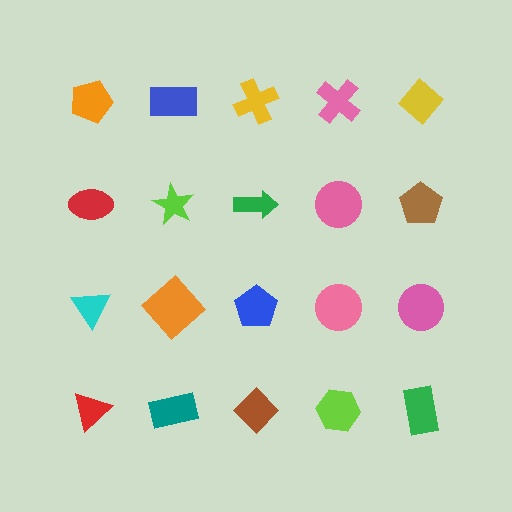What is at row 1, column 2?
A blue rectangle.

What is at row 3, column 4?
A pink circle.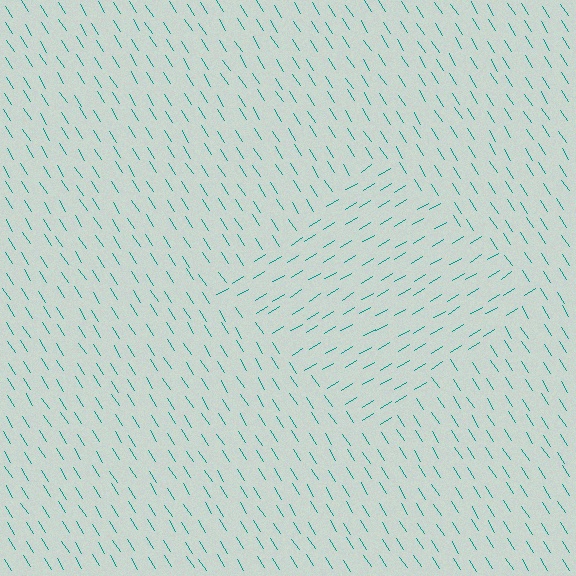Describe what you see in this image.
The image is filled with small teal line segments. A diamond region in the image has lines oriented differently from the surrounding lines, creating a visible texture boundary.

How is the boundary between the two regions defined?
The boundary is defined purely by a change in line orientation (approximately 89 degrees difference). All lines are the same color and thickness.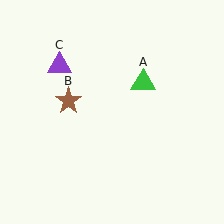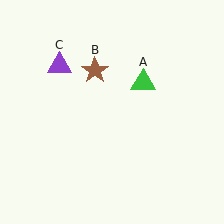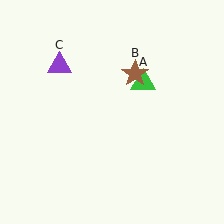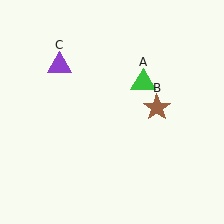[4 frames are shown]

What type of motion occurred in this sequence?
The brown star (object B) rotated clockwise around the center of the scene.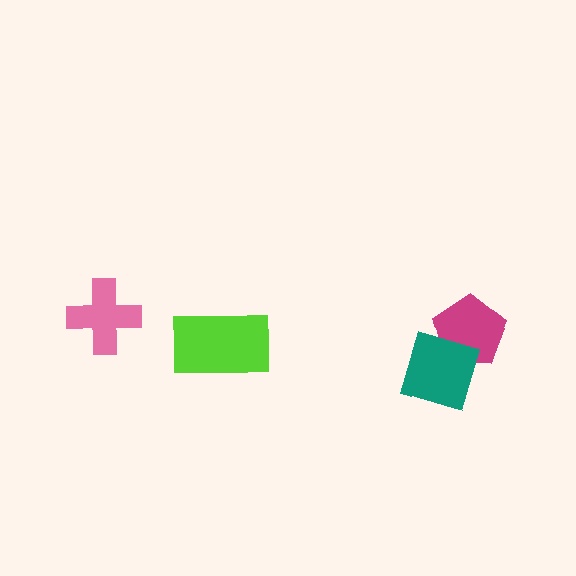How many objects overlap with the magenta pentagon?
1 object overlaps with the magenta pentagon.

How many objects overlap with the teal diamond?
1 object overlaps with the teal diamond.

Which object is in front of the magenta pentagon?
The teal diamond is in front of the magenta pentagon.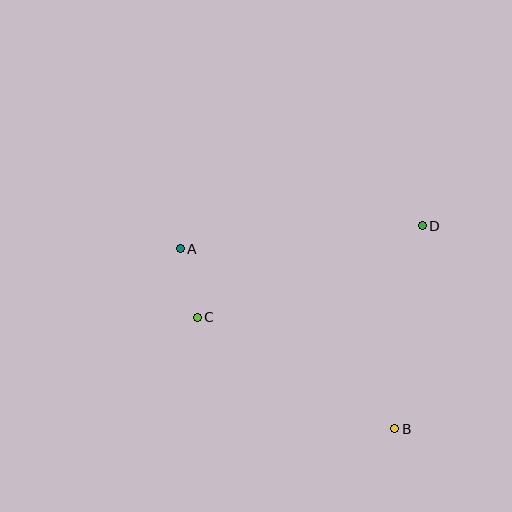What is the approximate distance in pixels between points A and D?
The distance between A and D is approximately 243 pixels.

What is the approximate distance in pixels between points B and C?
The distance between B and C is approximately 227 pixels.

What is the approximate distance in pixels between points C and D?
The distance between C and D is approximately 243 pixels.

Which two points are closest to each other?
Points A and C are closest to each other.